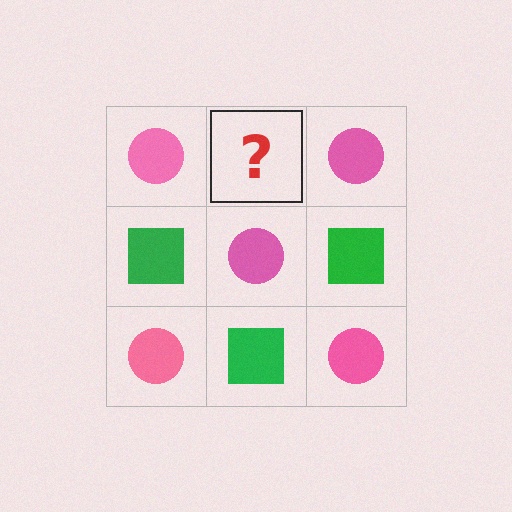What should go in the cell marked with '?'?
The missing cell should contain a green square.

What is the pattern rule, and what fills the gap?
The rule is that it alternates pink circle and green square in a checkerboard pattern. The gap should be filled with a green square.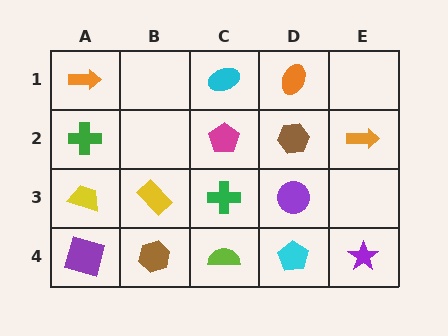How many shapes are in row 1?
3 shapes.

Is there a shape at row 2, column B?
No, that cell is empty.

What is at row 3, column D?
A purple circle.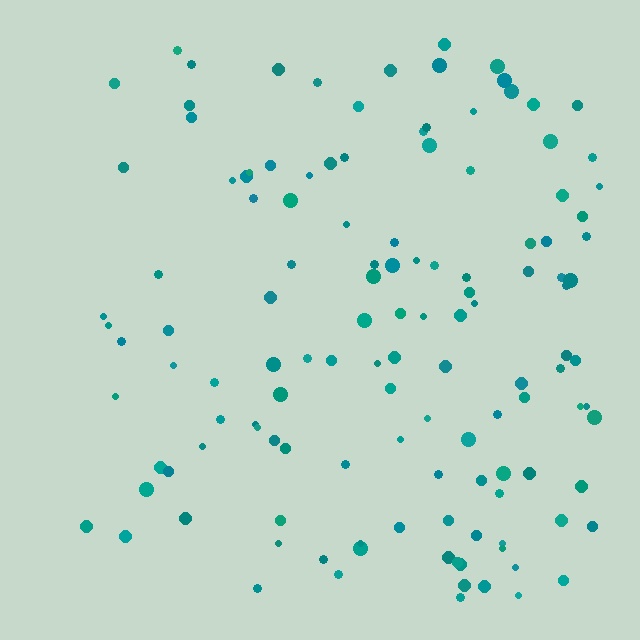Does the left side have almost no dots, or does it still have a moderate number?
Still a moderate number, just noticeably fewer than the right.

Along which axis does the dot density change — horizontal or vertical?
Horizontal.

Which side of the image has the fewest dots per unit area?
The left.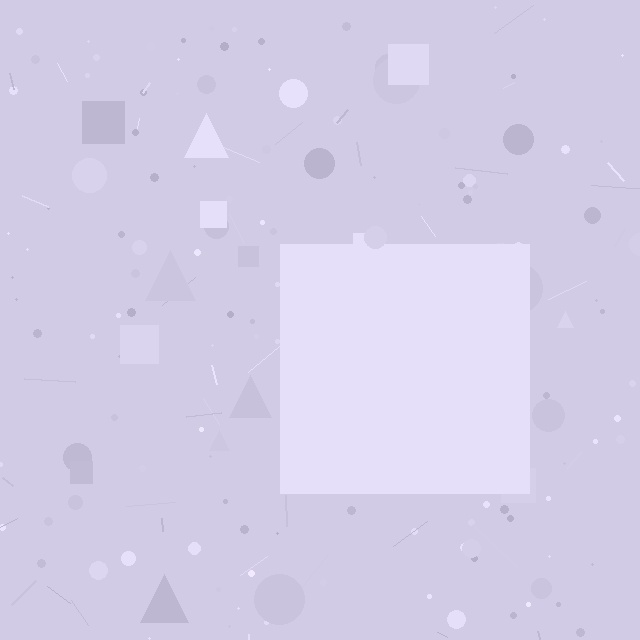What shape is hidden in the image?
A square is hidden in the image.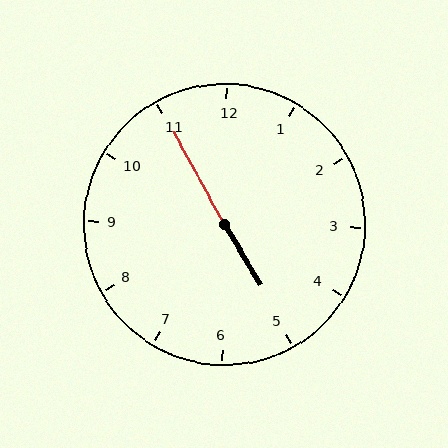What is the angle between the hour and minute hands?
Approximately 178 degrees.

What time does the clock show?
4:55.